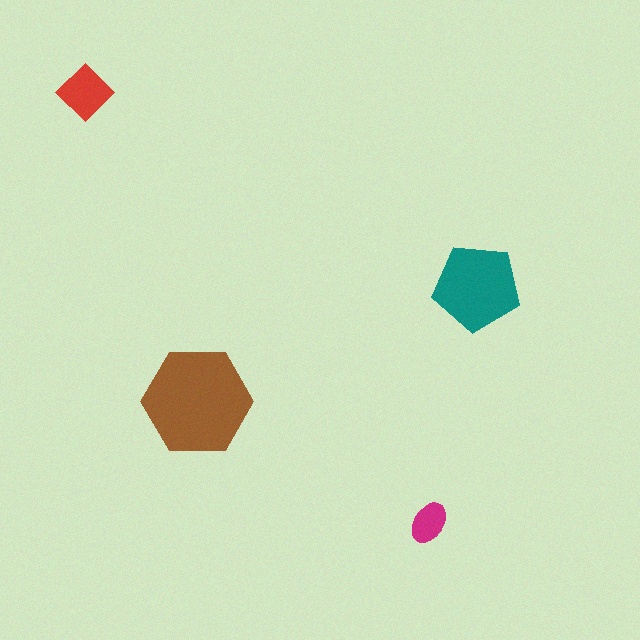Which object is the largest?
The brown hexagon.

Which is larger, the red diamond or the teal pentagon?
The teal pentagon.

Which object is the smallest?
The magenta ellipse.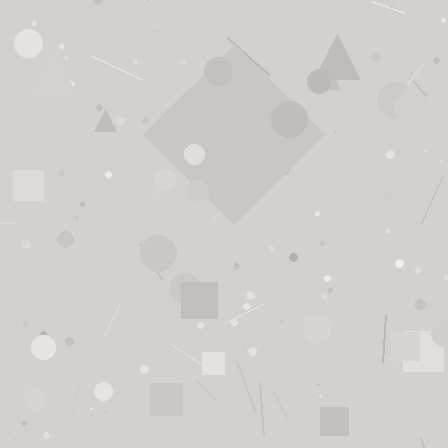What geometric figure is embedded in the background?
A diamond is embedded in the background.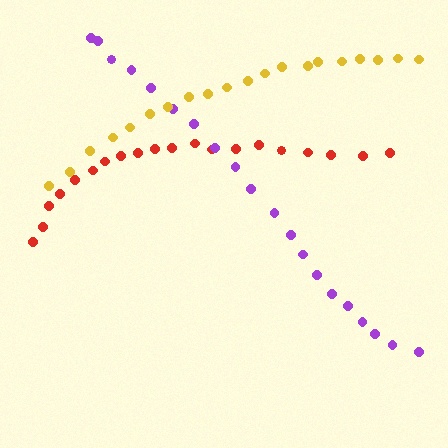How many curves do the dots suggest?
There are 3 distinct paths.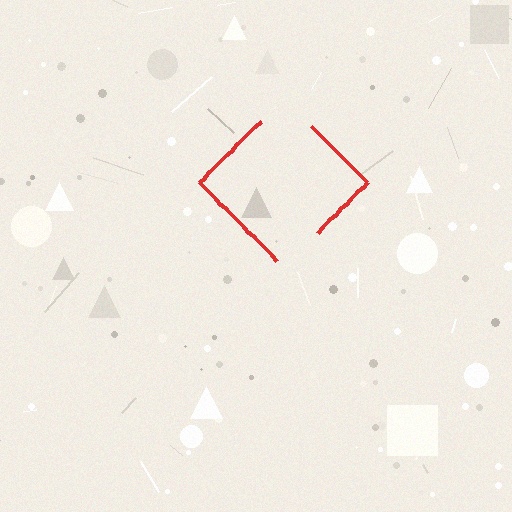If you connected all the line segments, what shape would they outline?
They would outline a diamond.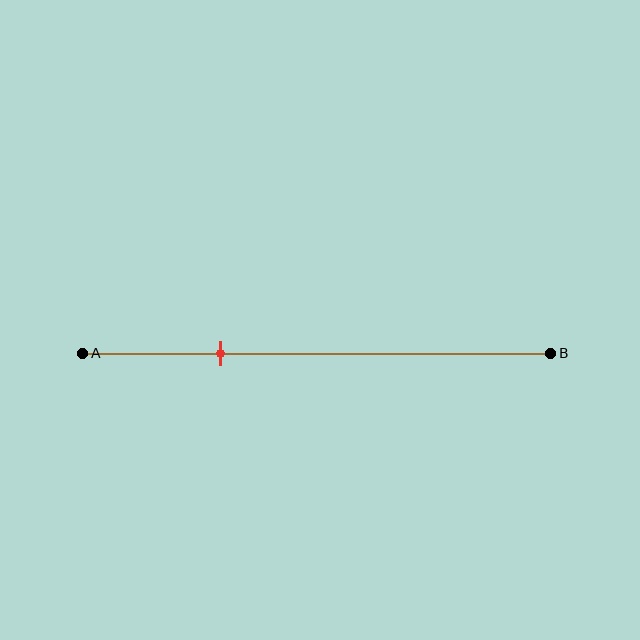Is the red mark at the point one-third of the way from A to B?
No, the mark is at about 30% from A, not at the 33% one-third point.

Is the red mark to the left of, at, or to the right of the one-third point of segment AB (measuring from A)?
The red mark is to the left of the one-third point of segment AB.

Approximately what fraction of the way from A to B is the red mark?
The red mark is approximately 30% of the way from A to B.